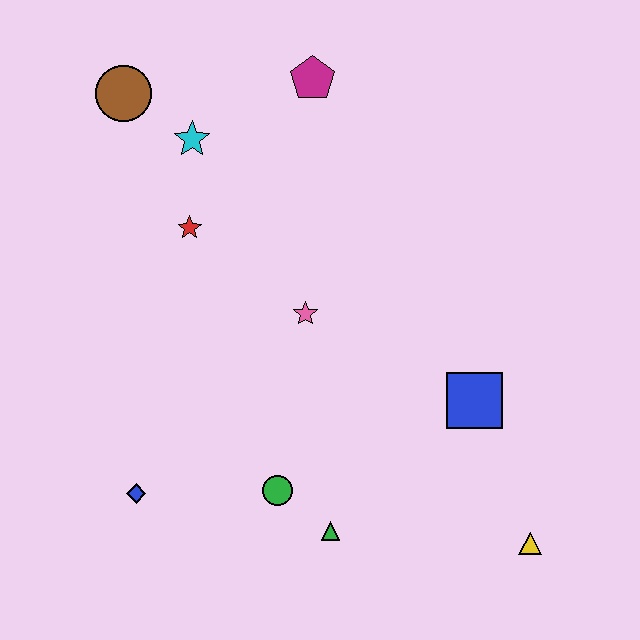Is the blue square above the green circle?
Yes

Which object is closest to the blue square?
The yellow triangle is closest to the blue square.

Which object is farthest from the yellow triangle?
The brown circle is farthest from the yellow triangle.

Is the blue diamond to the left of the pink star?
Yes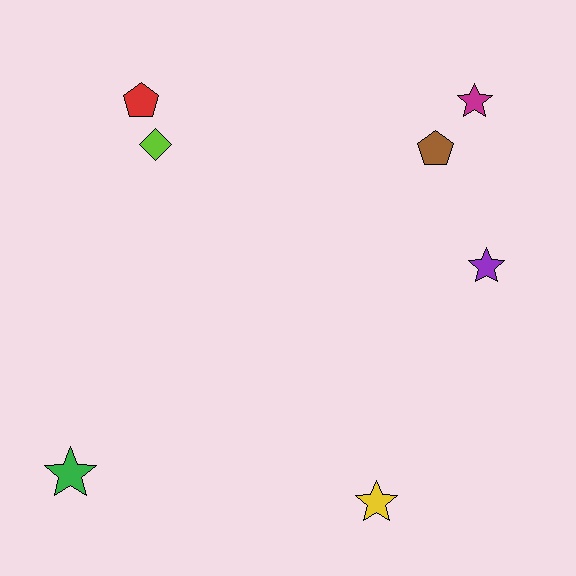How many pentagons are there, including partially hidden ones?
There are 2 pentagons.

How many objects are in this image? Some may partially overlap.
There are 7 objects.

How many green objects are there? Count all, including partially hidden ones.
There is 1 green object.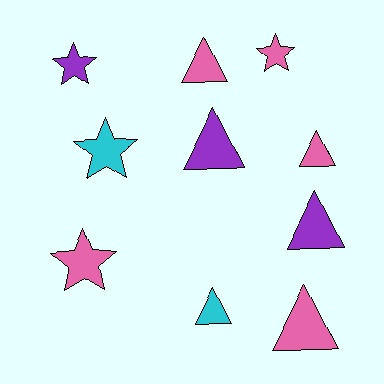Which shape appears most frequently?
Triangle, with 6 objects.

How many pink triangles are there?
There are 3 pink triangles.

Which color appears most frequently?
Pink, with 5 objects.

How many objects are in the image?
There are 10 objects.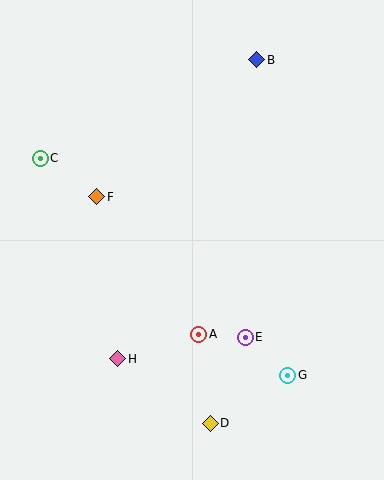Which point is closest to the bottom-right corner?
Point G is closest to the bottom-right corner.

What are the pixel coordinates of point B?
Point B is at (257, 60).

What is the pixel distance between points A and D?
The distance between A and D is 90 pixels.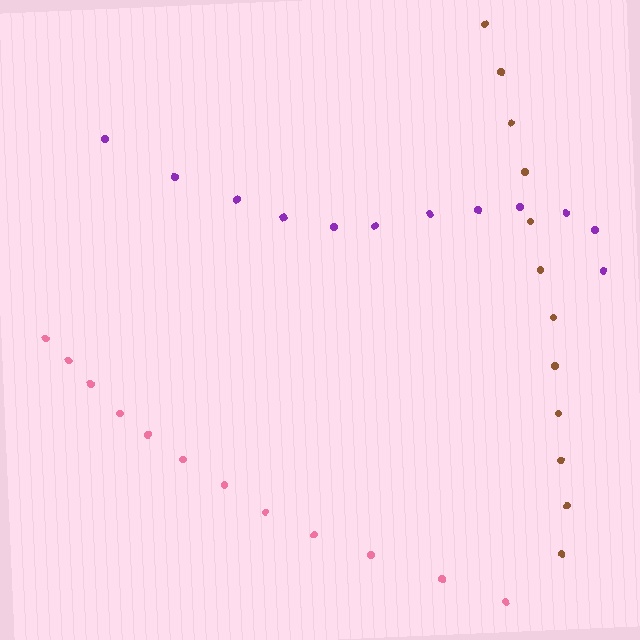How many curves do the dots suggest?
There are 3 distinct paths.